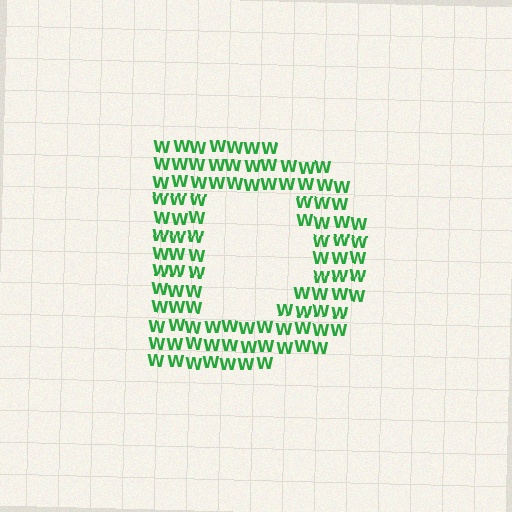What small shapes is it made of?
It is made of small letter W's.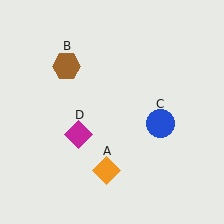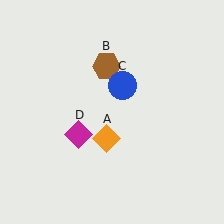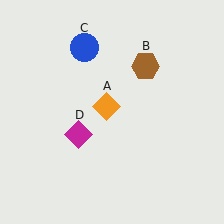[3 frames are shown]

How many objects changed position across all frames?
3 objects changed position: orange diamond (object A), brown hexagon (object B), blue circle (object C).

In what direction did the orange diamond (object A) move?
The orange diamond (object A) moved up.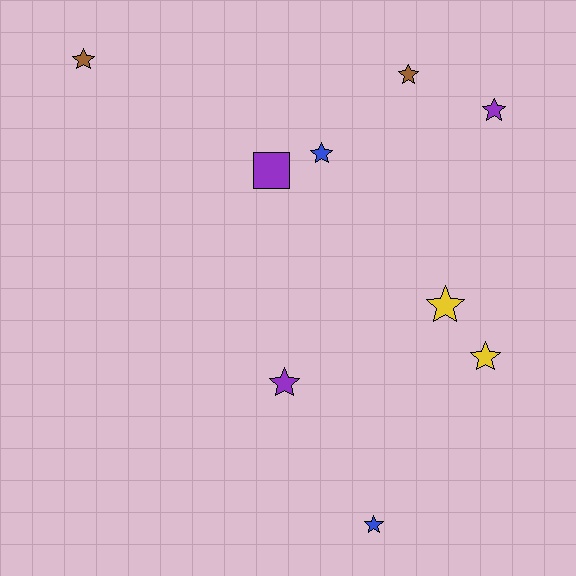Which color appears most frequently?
Purple, with 3 objects.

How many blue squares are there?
There are no blue squares.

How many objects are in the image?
There are 9 objects.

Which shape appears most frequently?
Star, with 8 objects.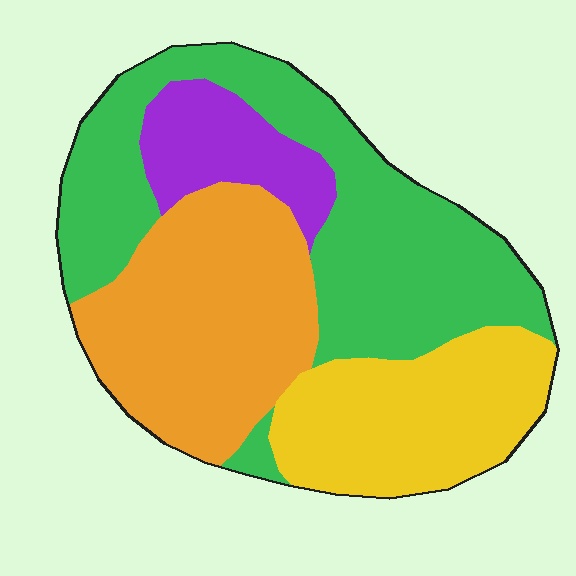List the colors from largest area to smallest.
From largest to smallest: green, orange, yellow, purple.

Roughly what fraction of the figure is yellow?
Yellow takes up about one fifth (1/5) of the figure.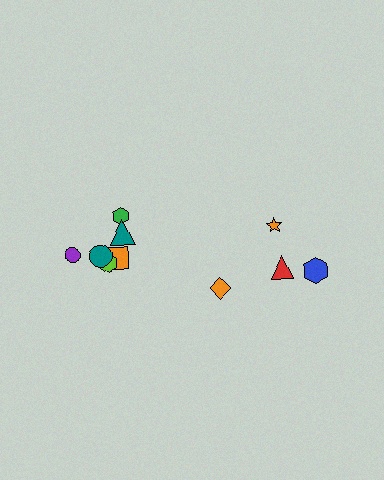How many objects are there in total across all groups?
There are 10 objects.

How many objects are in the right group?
There are 4 objects.